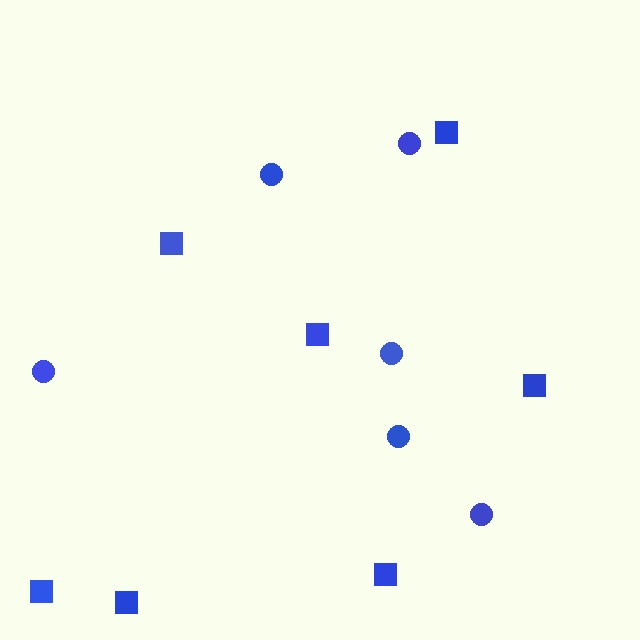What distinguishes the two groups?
There are 2 groups: one group of squares (7) and one group of circles (6).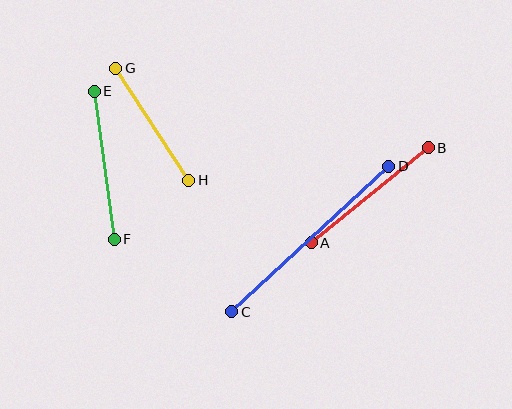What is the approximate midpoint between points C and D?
The midpoint is at approximately (310, 239) pixels.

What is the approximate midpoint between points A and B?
The midpoint is at approximately (370, 195) pixels.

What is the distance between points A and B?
The distance is approximately 151 pixels.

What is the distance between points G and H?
The distance is approximately 134 pixels.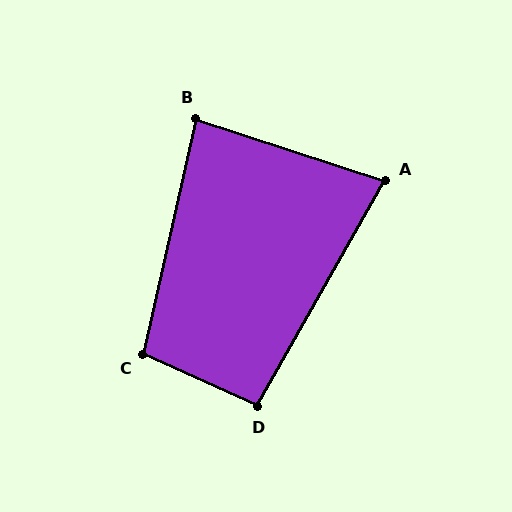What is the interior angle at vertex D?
Approximately 95 degrees (obtuse).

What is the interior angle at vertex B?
Approximately 85 degrees (acute).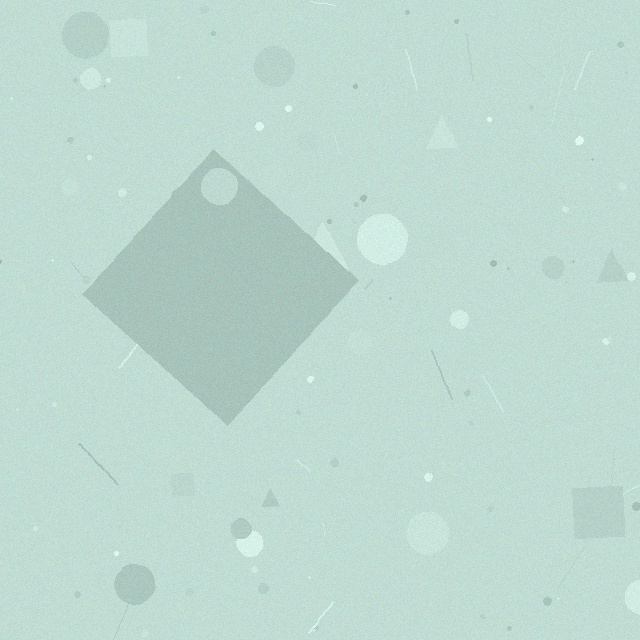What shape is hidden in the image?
A diamond is hidden in the image.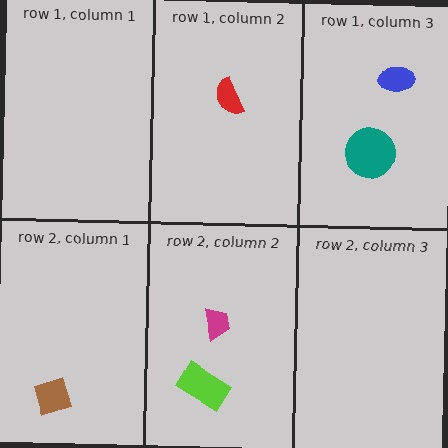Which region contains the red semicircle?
The row 1, column 2 region.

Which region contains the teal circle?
The row 1, column 3 region.